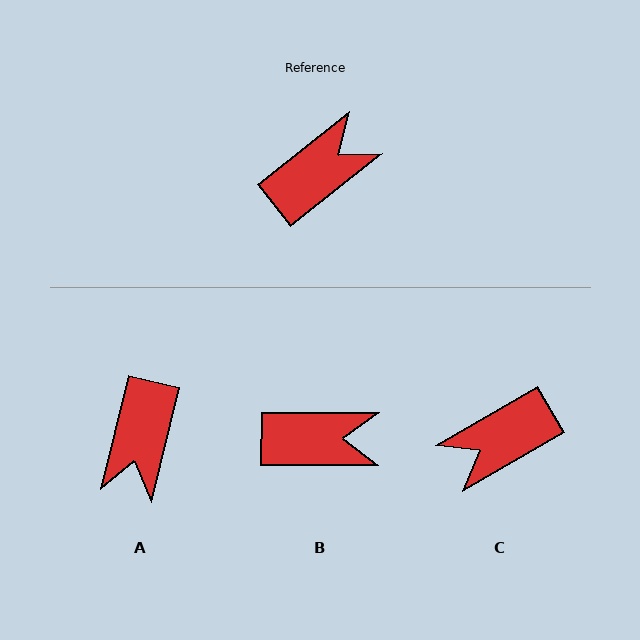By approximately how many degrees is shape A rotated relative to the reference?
Approximately 142 degrees clockwise.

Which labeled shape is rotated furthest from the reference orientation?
C, about 172 degrees away.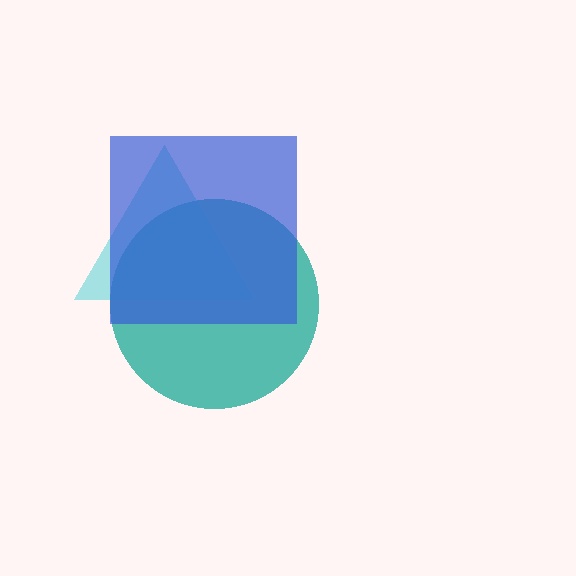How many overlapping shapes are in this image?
There are 3 overlapping shapes in the image.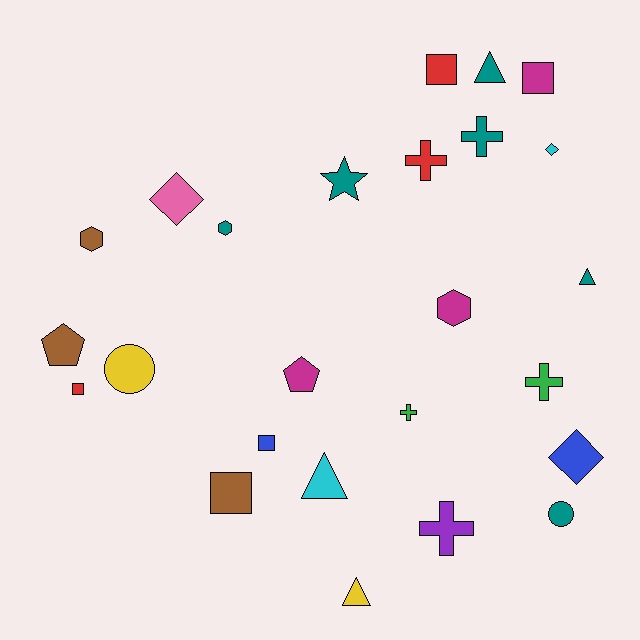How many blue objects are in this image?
There are 2 blue objects.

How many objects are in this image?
There are 25 objects.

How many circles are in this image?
There are 2 circles.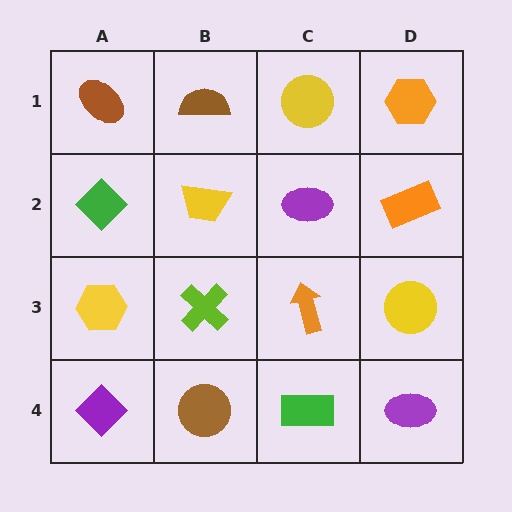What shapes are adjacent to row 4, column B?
A lime cross (row 3, column B), a purple diamond (row 4, column A), a green rectangle (row 4, column C).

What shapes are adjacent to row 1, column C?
A purple ellipse (row 2, column C), a brown semicircle (row 1, column B), an orange hexagon (row 1, column D).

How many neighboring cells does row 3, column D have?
3.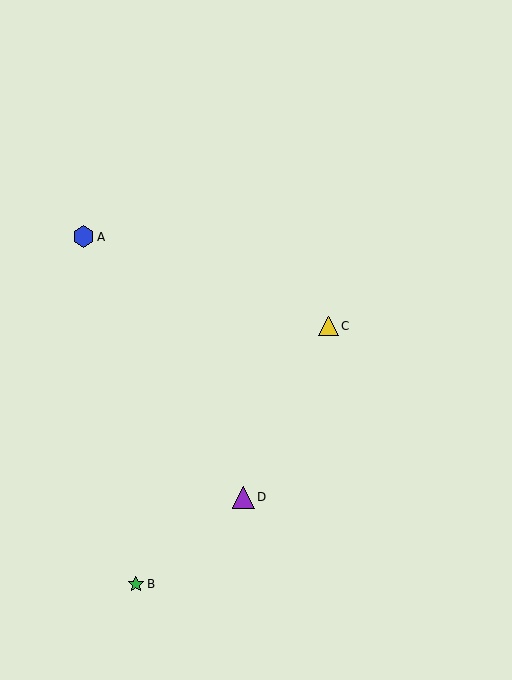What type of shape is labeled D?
Shape D is a purple triangle.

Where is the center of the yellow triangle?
The center of the yellow triangle is at (328, 326).